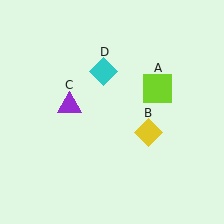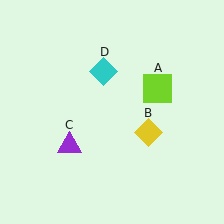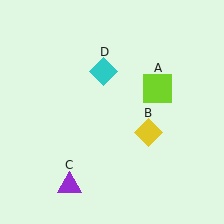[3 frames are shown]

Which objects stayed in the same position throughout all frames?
Lime square (object A) and yellow diamond (object B) and cyan diamond (object D) remained stationary.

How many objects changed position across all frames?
1 object changed position: purple triangle (object C).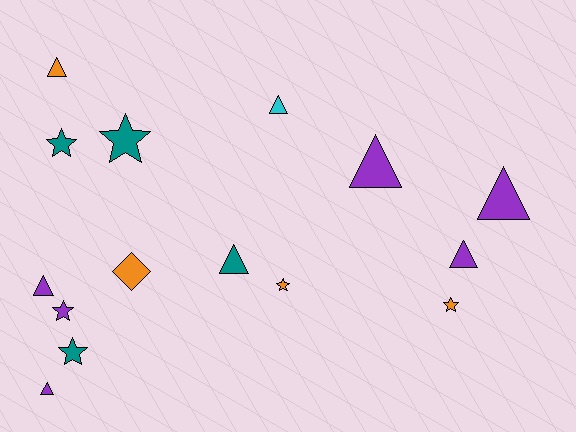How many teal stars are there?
There are 3 teal stars.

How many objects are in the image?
There are 15 objects.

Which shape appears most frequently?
Triangle, with 8 objects.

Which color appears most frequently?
Purple, with 6 objects.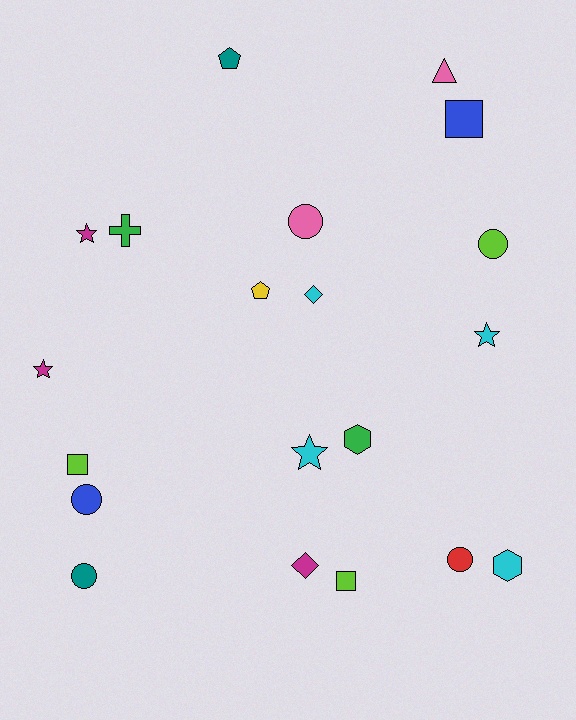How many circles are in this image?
There are 5 circles.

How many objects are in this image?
There are 20 objects.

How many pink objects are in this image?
There are 2 pink objects.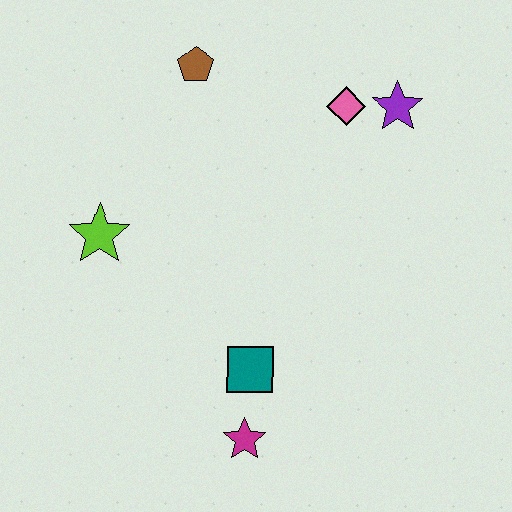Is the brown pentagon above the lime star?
Yes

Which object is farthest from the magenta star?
The brown pentagon is farthest from the magenta star.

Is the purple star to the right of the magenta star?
Yes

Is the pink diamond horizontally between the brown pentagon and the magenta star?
No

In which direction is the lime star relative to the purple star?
The lime star is to the left of the purple star.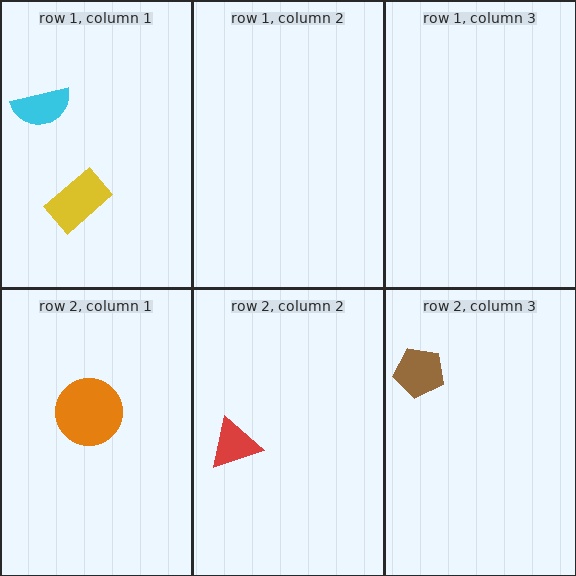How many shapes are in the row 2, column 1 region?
1.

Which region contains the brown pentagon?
The row 2, column 3 region.